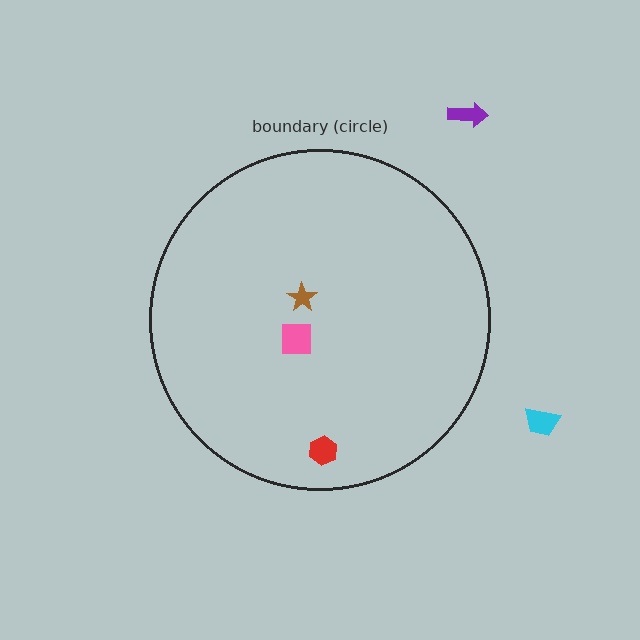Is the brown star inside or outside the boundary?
Inside.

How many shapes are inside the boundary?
3 inside, 2 outside.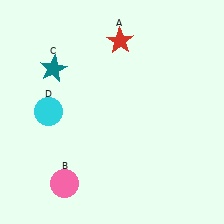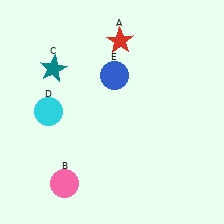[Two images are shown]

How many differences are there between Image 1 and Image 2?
There is 1 difference between the two images.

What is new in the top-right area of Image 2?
A blue circle (E) was added in the top-right area of Image 2.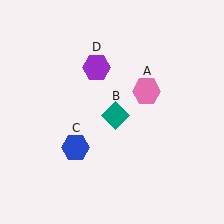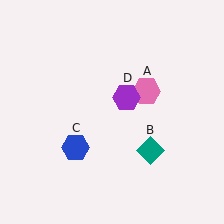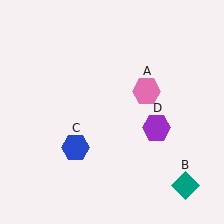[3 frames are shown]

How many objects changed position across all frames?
2 objects changed position: teal diamond (object B), purple hexagon (object D).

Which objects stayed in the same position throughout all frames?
Pink hexagon (object A) and blue hexagon (object C) remained stationary.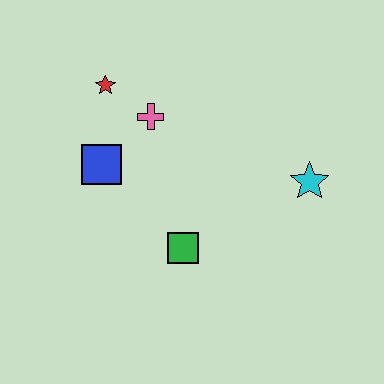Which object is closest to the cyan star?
The green square is closest to the cyan star.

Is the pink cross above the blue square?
Yes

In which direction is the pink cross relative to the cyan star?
The pink cross is to the left of the cyan star.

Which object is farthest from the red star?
The cyan star is farthest from the red star.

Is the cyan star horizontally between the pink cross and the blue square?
No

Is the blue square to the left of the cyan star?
Yes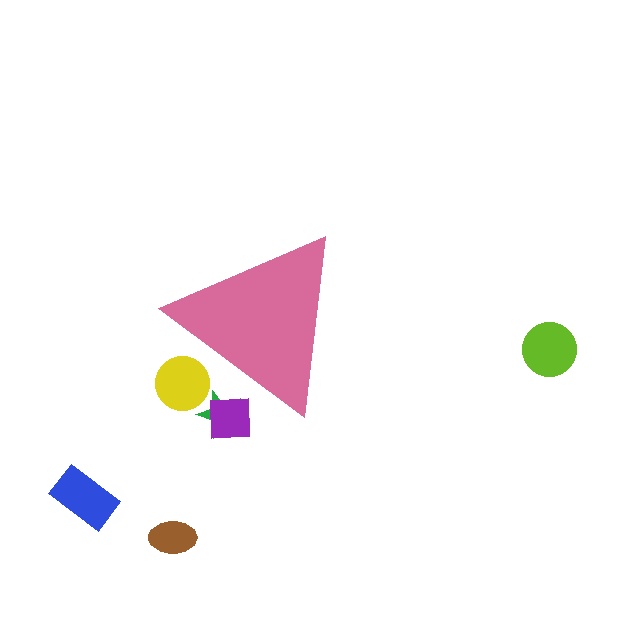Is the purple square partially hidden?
Yes, the purple square is partially hidden behind the pink triangle.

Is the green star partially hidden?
Yes, the green star is partially hidden behind the pink triangle.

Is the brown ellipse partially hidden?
No, the brown ellipse is fully visible.